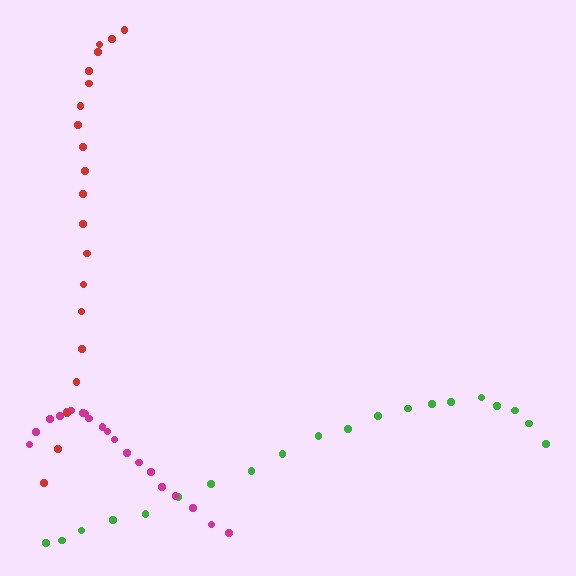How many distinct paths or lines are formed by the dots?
There are 3 distinct paths.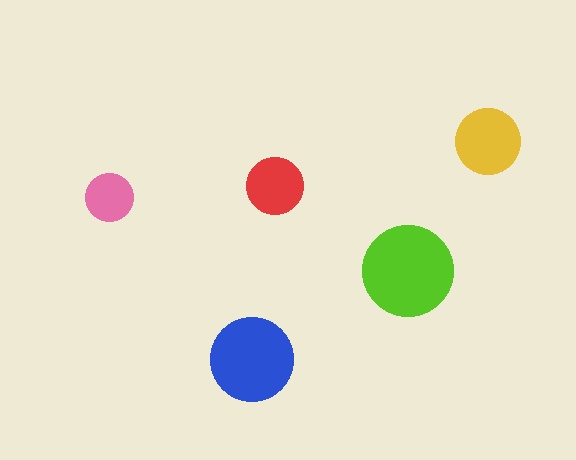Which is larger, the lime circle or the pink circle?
The lime one.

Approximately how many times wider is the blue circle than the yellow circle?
About 1.5 times wider.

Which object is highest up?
The yellow circle is topmost.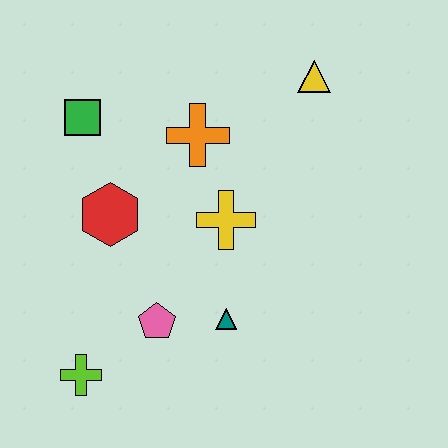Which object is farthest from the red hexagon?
The yellow triangle is farthest from the red hexagon.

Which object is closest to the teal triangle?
The pink pentagon is closest to the teal triangle.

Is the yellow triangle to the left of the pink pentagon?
No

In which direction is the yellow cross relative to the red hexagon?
The yellow cross is to the right of the red hexagon.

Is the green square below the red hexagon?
No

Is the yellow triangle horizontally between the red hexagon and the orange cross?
No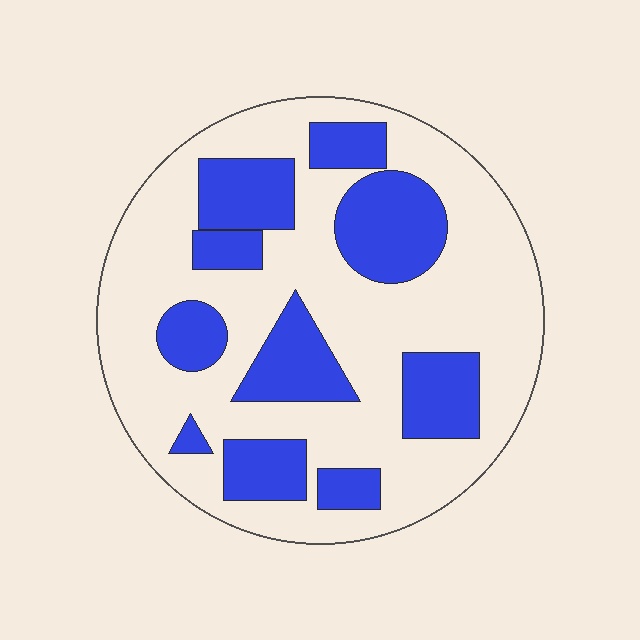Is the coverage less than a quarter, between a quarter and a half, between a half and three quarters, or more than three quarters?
Between a quarter and a half.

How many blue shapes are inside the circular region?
10.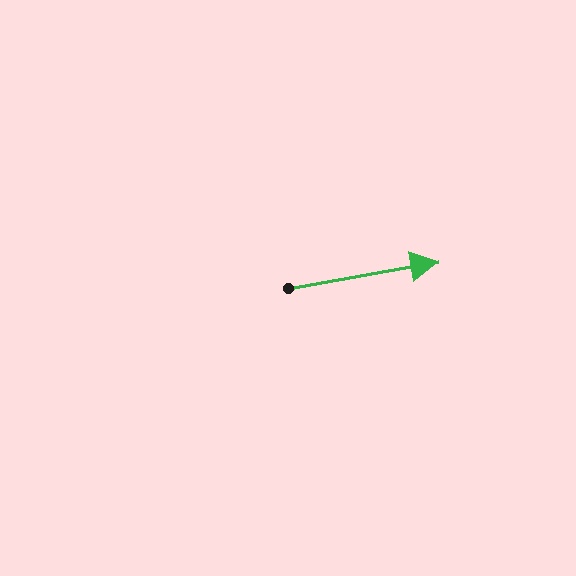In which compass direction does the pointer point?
East.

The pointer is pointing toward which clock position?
Roughly 3 o'clock.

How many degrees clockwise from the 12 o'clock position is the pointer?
Approximately 80 degrees.